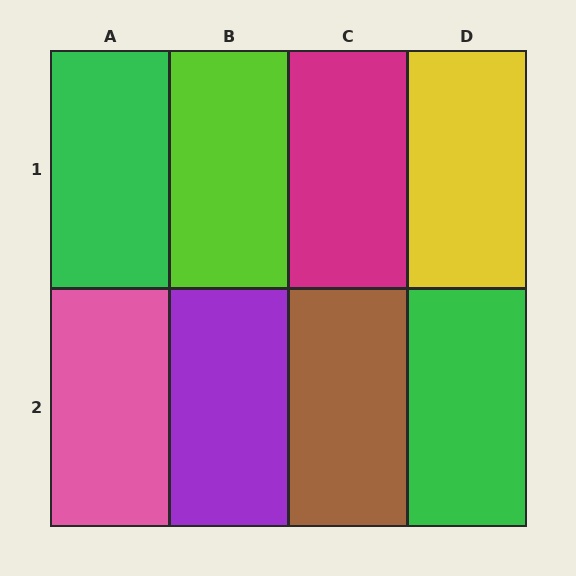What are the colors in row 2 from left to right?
Pink, purple, brown, green.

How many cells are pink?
1 cell is pink.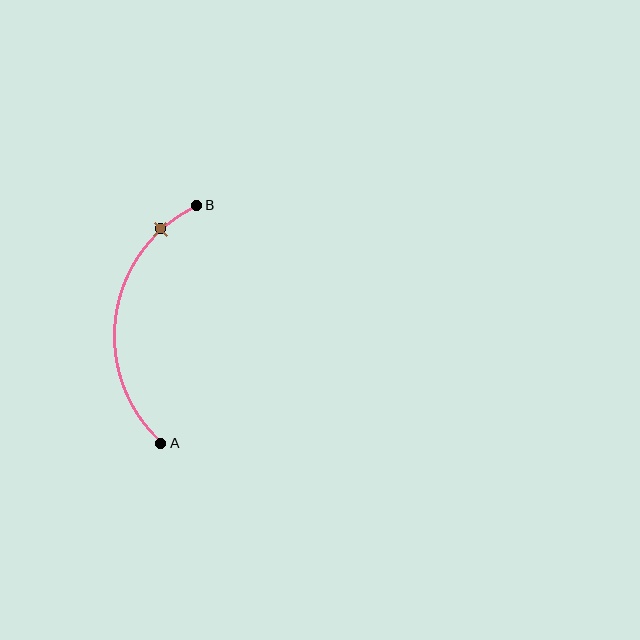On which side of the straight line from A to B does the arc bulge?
The arc bulges to the left of the straight line connecting A and B.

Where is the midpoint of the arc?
The arc midpoint is the point on the curve farthest from the straight line joining A and B. It sits to the left of that line.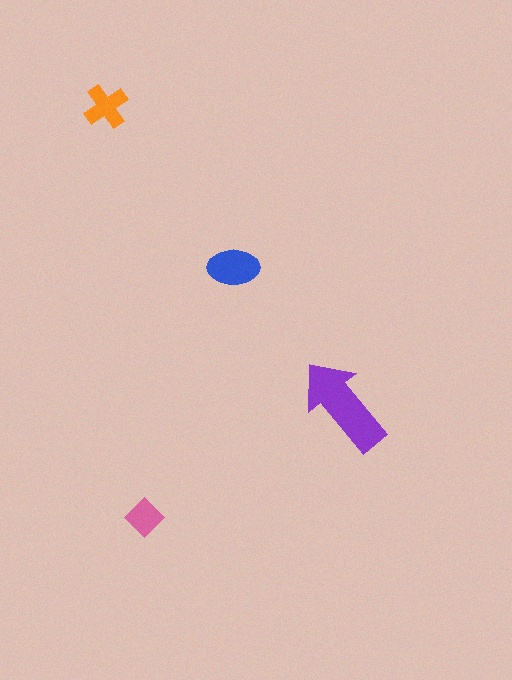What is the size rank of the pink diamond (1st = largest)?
4th.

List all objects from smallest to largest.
The pink diamond, the orange cross, the blue ellipse, the purple arrow.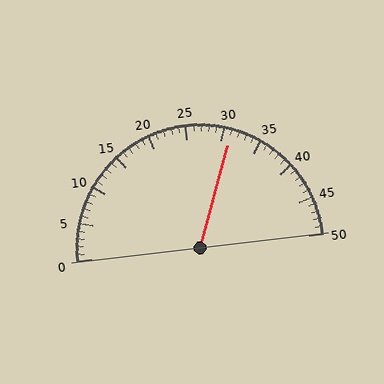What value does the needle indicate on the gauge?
The needle indicates approximately 31.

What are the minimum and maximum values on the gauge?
The gauge ranges from 0 to 50.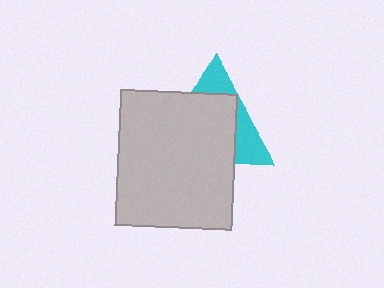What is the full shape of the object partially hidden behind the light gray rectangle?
The partially hidden object is a cyan triangle.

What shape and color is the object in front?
The object in front is a light gray rectangle.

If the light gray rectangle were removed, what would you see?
You would see the complete cyan triangle.